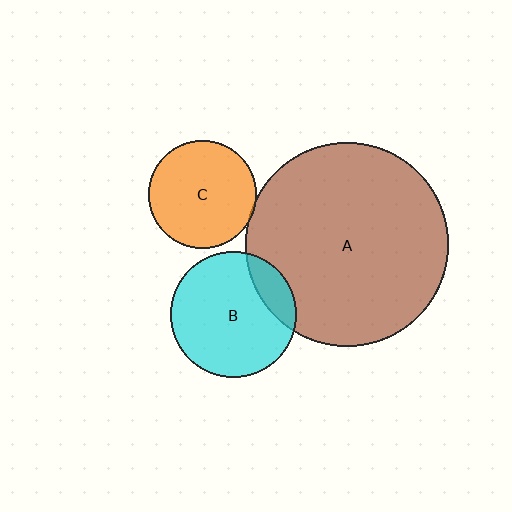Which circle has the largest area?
Circle A (brown).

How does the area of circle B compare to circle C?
Approximately 1.4 times.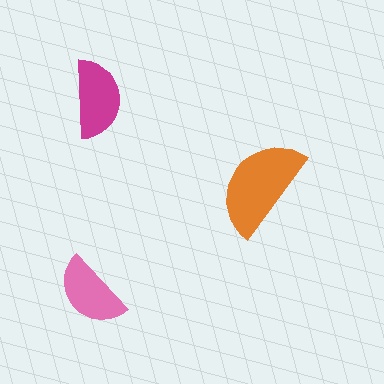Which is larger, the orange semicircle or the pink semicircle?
The orange one.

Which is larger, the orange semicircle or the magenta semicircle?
The orange one.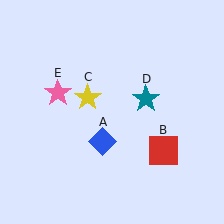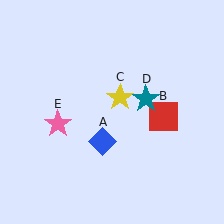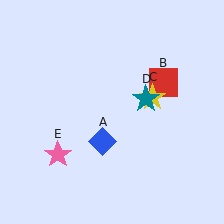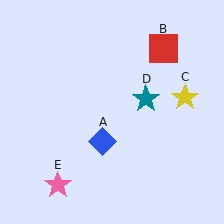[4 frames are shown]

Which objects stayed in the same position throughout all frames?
Blue diamond (object A) and teal star (object D) remained stationary.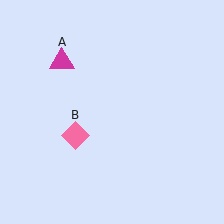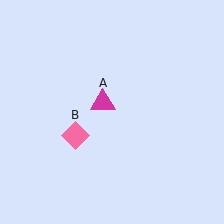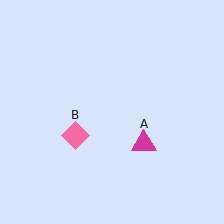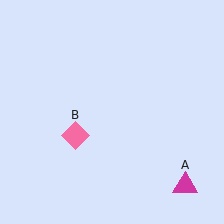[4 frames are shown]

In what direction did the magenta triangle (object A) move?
The magenta triangle (object A) moved down and to the right.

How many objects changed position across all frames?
1 object changed position: magenta triangle (object A).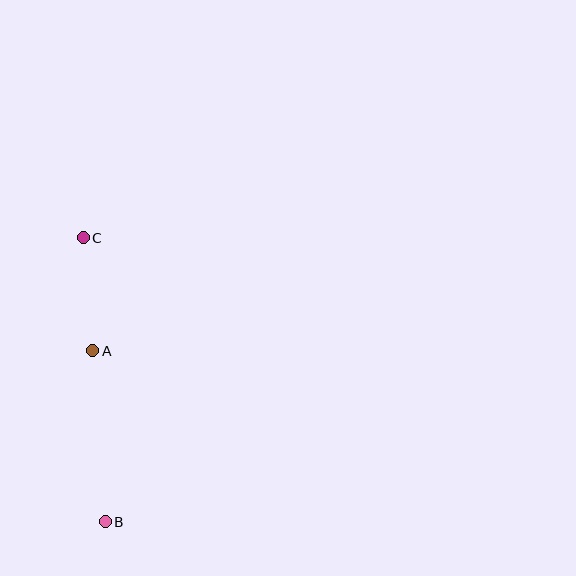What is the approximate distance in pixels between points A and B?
The distance between A and B is approximately 171 pixels.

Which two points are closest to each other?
Points A and C are closest to each other.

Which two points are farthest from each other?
Points B and C are farthest from each other.